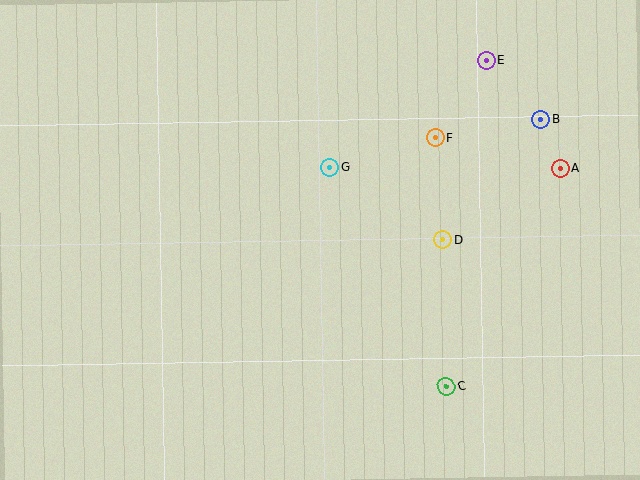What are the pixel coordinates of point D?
Point D is at (443, 240).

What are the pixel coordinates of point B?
Point B is at (540, 120).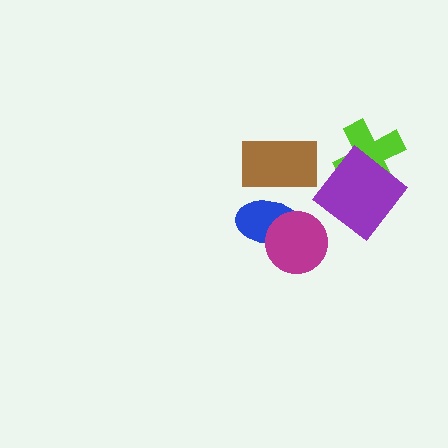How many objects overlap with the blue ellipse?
2 objects overlap with the blue ellipse.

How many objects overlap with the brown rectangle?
1 object overlaps with the brown rectangle.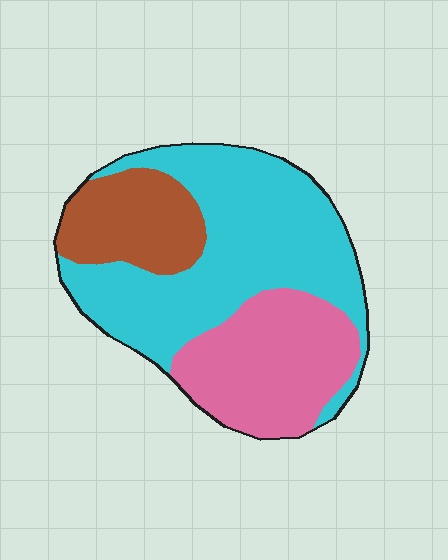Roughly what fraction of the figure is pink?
Pink covers about 30% of the figure.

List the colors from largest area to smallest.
From largest to smallest: cyan, pink, brown.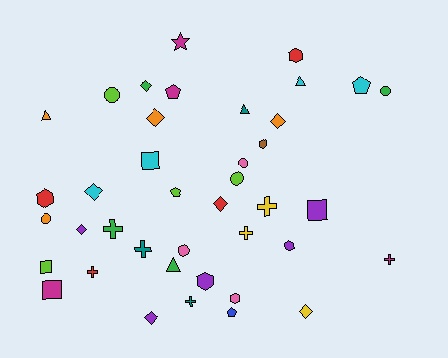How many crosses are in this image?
There are 7 crosses.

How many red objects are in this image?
There are 4 red objects.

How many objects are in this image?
There are 40 objects.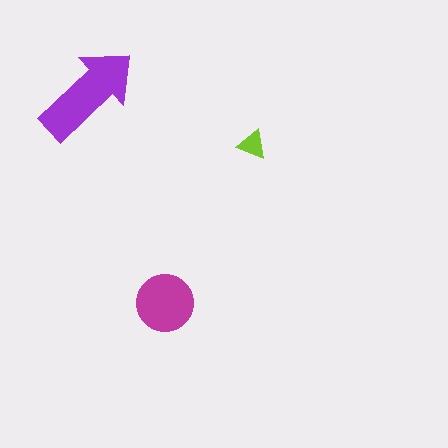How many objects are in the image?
There are 3 objects in the image.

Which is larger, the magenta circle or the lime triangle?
The magenta circle.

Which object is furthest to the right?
The lime triangle is rightmost.